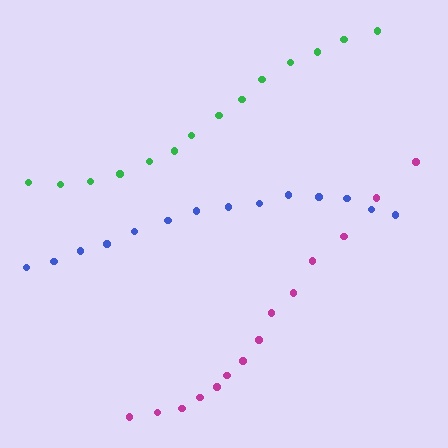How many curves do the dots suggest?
There are 3 distinct paths.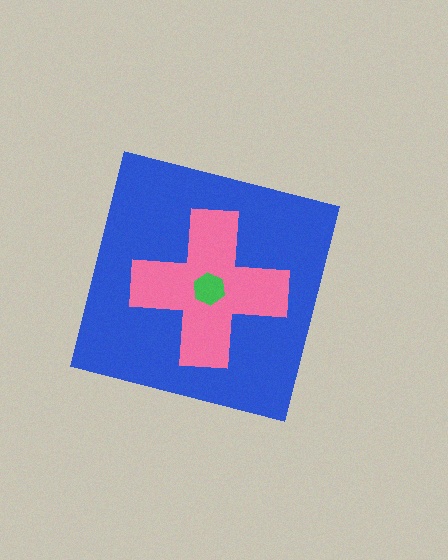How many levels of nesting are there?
3.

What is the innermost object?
The green hexagon.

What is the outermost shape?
The blue square.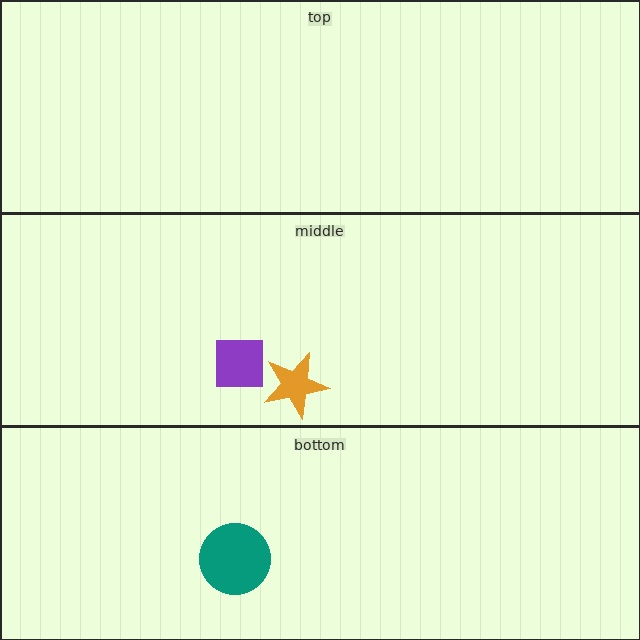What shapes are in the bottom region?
The teal circle.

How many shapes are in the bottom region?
1.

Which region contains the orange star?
The middle region.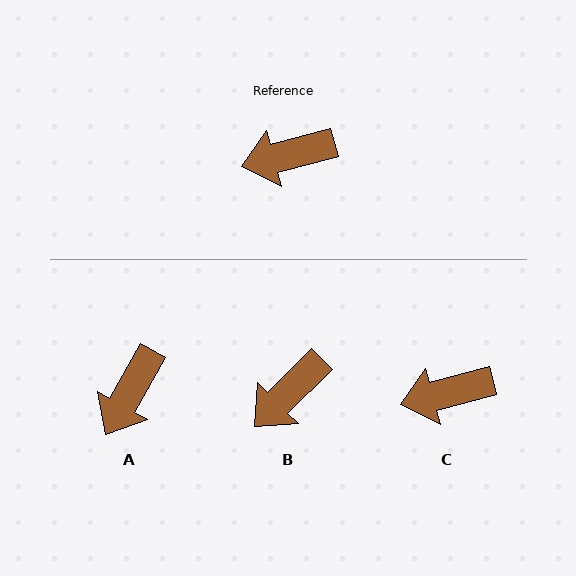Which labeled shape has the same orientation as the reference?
C.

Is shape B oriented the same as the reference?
No, it is off by about 30 degrees.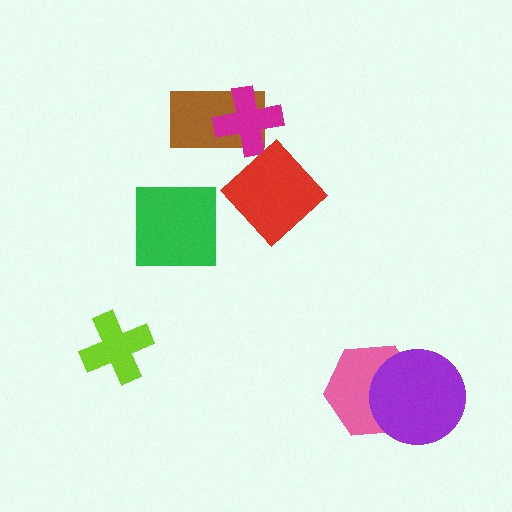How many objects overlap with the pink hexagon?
1 object overlaps with the pink hexagon.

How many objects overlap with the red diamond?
0 objects overlap with the red diamond.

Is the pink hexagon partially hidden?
Yes, it is partially covered by another shape.